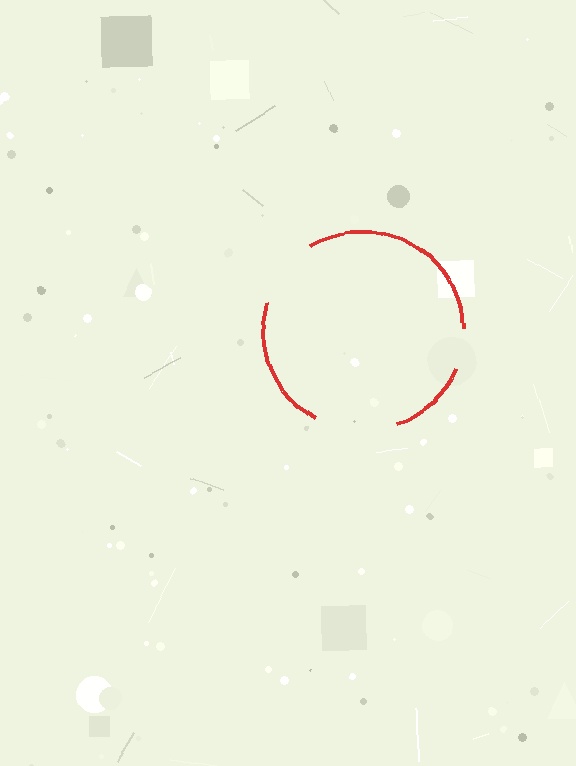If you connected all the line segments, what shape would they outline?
They would outline a circle.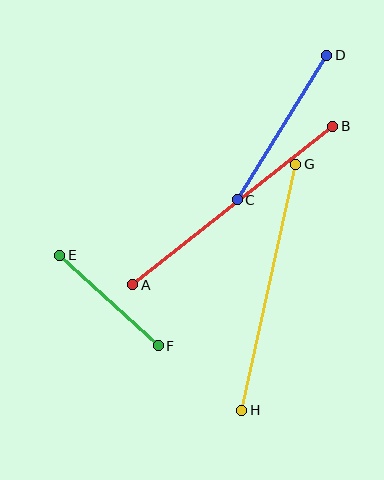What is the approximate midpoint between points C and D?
The midpoint is at approximately (282, 128) pixels.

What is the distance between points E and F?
The distance is approximately 134 pixels.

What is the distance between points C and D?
The distance is approximately 170 pixels.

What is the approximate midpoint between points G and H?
The midpoint is at approximately (269, 287) pixels.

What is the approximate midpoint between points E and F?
The midpoint is at approximately (109, 301) pixels.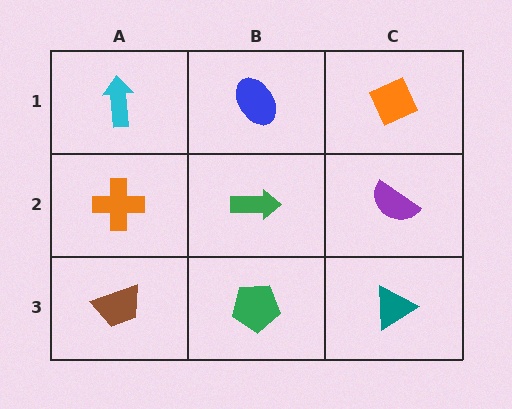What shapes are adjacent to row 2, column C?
An orange diamond (row 1, column C), a teal triangle (row 3, column C), a green arrow (row 2, column B).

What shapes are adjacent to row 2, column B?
A blue ellipse (row 1, column B), a green pentagon (row 3, column B), an orange cross (row 2, column A), a purple semicircle (row 2, column C).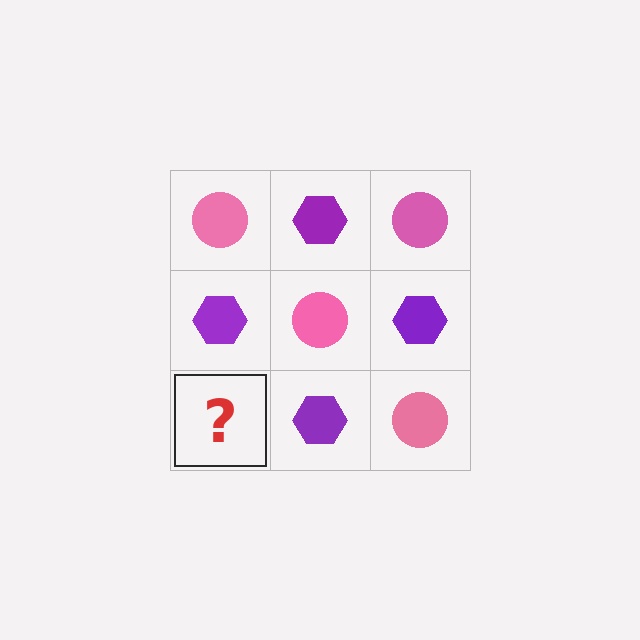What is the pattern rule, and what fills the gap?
The rule is that it alternates pink circle and purple hexagon in a checkerboard pattern. The gap should be filled with a pink circle.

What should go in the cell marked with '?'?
The missing cell should contain a pink circle.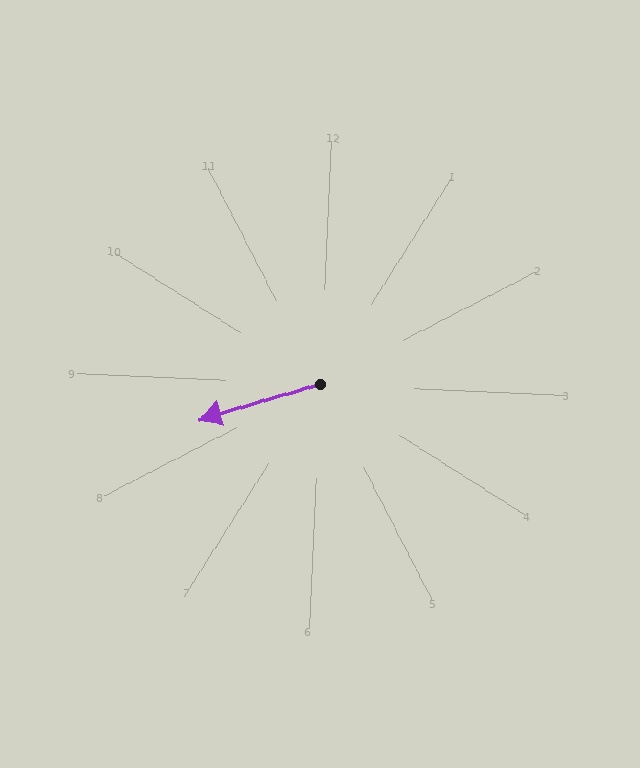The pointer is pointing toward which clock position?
Roughly 8 o'clock.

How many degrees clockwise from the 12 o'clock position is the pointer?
Approximately 251 degrees.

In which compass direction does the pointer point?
West.